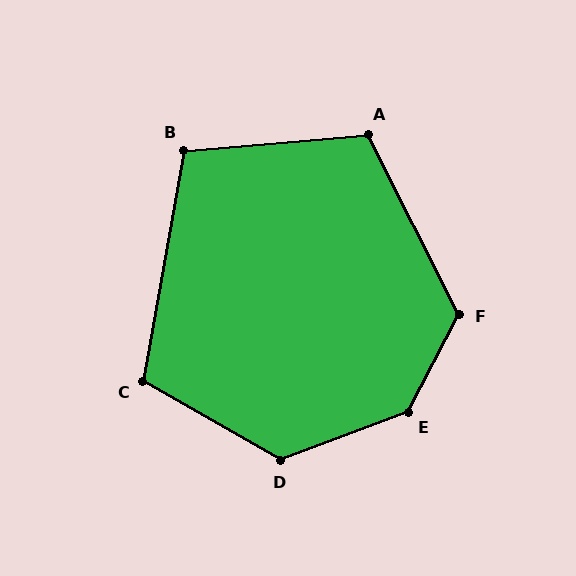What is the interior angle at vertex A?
Approximately 112 degrees (obtuse).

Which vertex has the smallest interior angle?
B, at approximately 105 degrees.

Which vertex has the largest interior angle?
E, at approximately 138 degrees.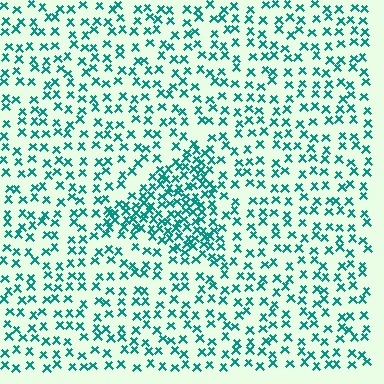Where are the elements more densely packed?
The elements are more densely packed inside the triangle boundary.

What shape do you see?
I see a triangle.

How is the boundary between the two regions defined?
The boundary is defined by a change in element density (approximately 2.2x ratio). All elements are the same color, size, and shape.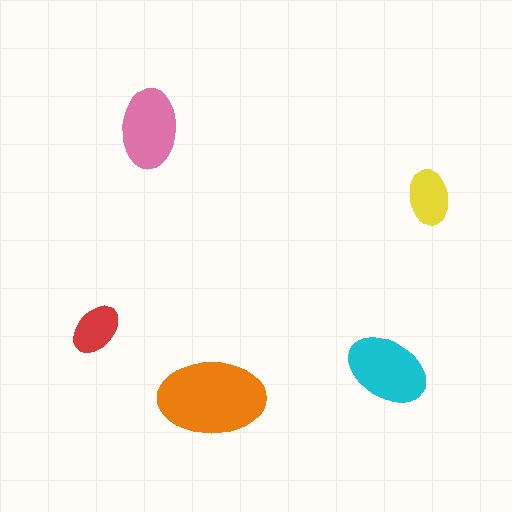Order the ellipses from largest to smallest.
the orange one, the cyan one, the pink one, the yellow one, the red one.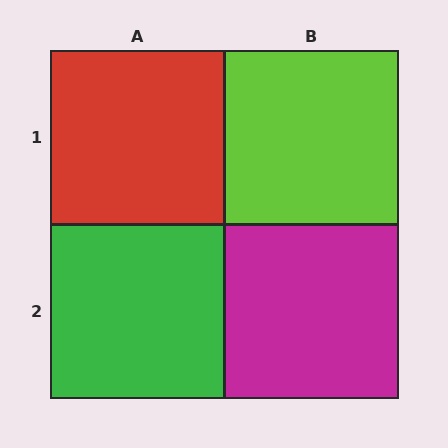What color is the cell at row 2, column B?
Magenta.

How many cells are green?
1 cell is green.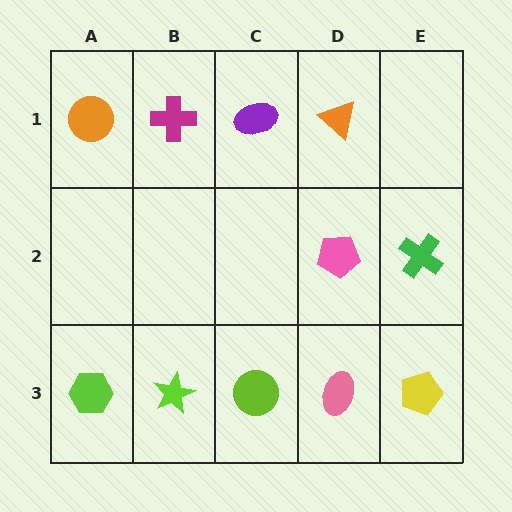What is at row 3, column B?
A lime star.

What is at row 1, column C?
A purple ellipse.